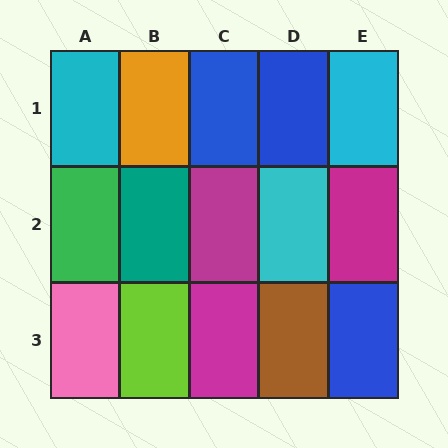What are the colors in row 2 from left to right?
Green, teal, magenta, cyan, magenta.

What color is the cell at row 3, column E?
Blue.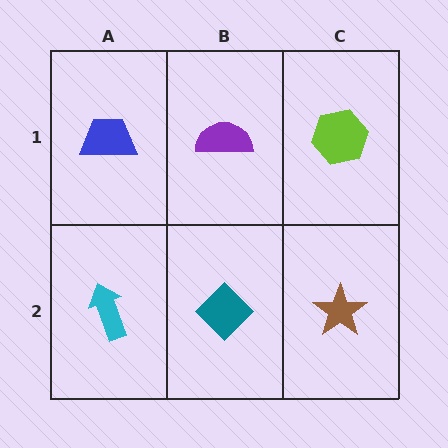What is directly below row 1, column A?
A cyan arrow.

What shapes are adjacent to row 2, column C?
A lime hexagon (row 1, column C), a teal diamond (row 2, column B).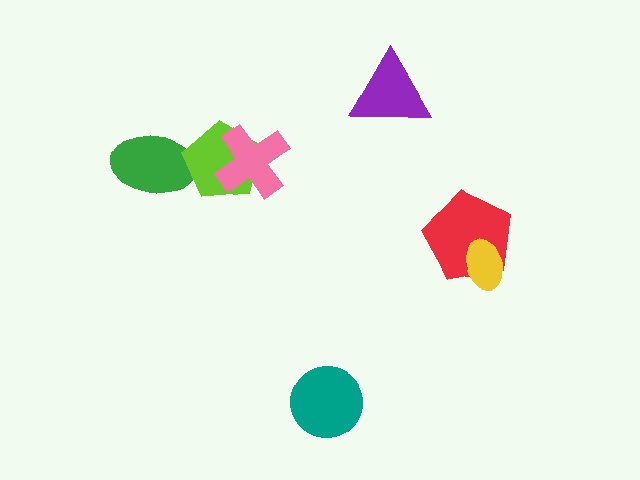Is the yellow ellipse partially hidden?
No, no other shape covers it.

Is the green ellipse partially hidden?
Yes, it is partially covered by another shape.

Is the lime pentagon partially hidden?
Yes, it is partially covered by another shape.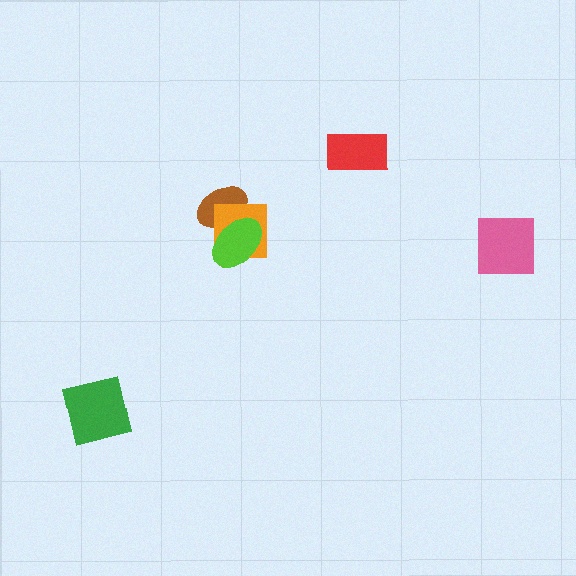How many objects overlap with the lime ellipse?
2 objects overlap with the lime ellipse.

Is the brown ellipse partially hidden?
Yes, it is partially covered by another shape.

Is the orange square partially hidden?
Yes, it is partially covered by another shape.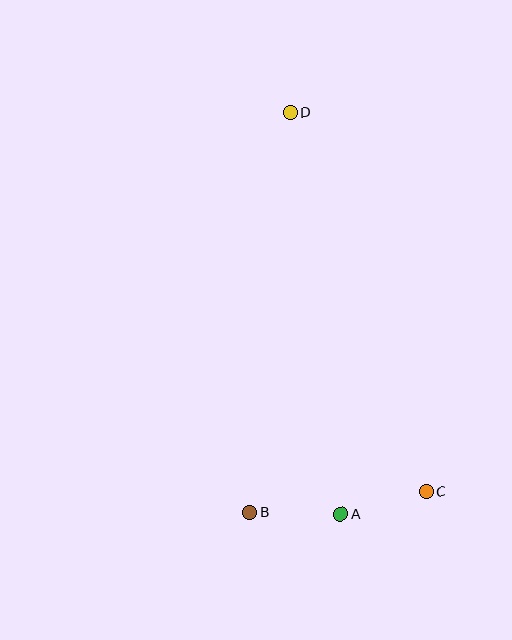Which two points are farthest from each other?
Points A and D are farthest from each other.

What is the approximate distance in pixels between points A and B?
The distance between A and B is approximately 91 pixels.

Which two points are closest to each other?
Points A and C are closest to each other.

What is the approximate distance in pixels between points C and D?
The distance between C and D is approximately 403 pixels.